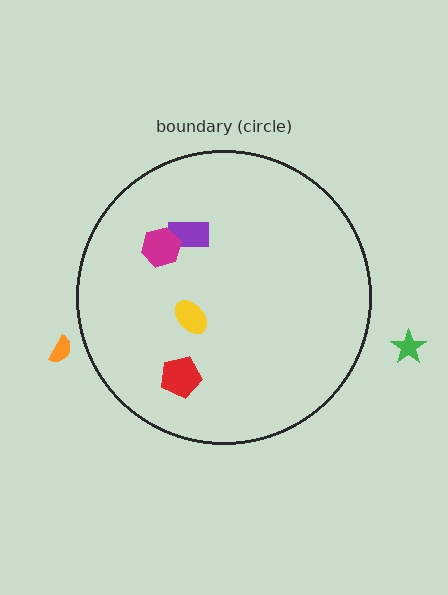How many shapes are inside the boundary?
4 inside, 2 outside.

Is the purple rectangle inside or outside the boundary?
Inside.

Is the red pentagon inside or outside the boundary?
Inside.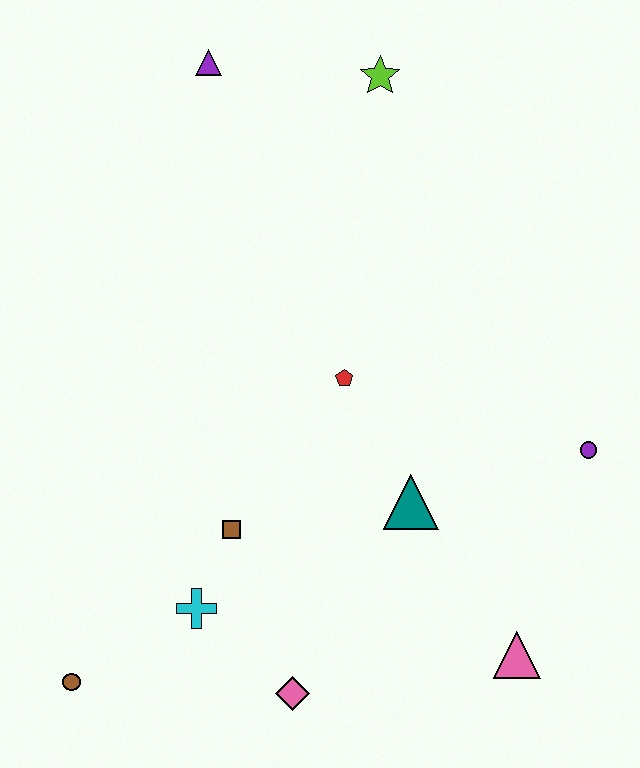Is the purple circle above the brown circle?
Yes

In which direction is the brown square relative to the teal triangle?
The brown square is to the left of the teal triangle.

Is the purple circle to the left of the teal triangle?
No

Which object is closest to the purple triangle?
The lime star is closest to the purple triangle.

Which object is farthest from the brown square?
The lime star is farthest from the brown square.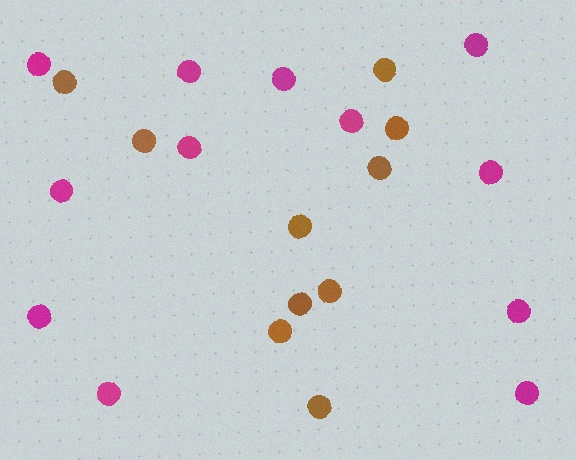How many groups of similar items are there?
There are 2 groups: one group of brown circles (10) and one group of magenta circles (12).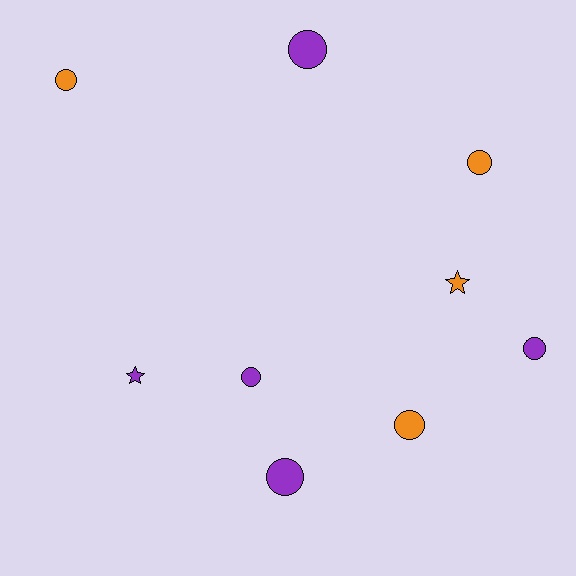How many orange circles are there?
There are 3 orange circles.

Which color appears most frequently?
Purple, with 5 objects.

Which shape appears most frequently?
Circle, with 7 objects.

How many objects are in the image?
There are 9 objects.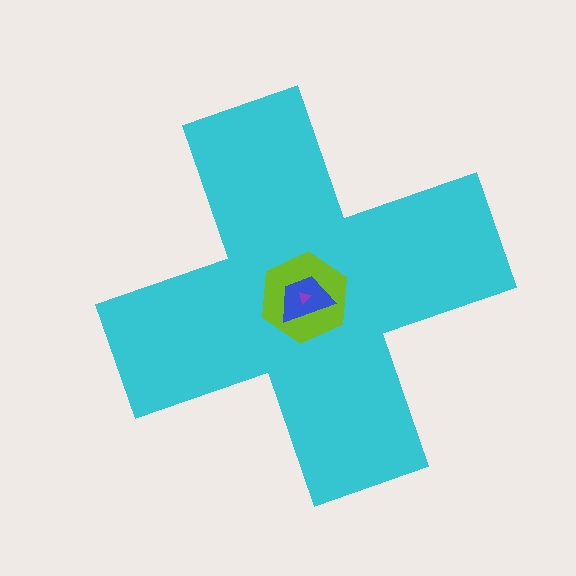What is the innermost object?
The purple triangle.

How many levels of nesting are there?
4.